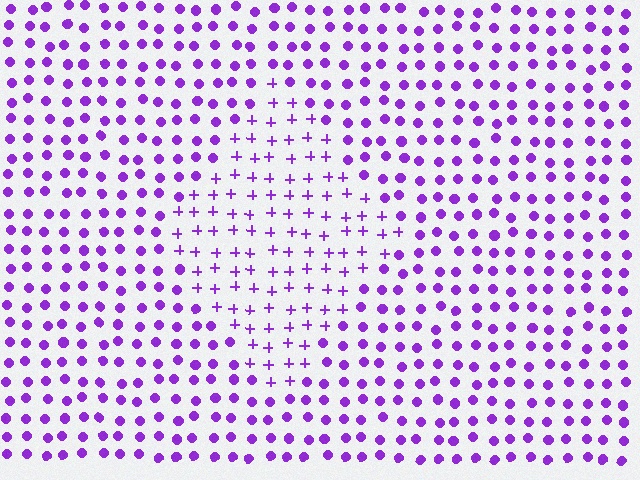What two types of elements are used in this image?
The image uses plus signs inside the diamond region and circles outside it.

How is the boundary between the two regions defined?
The boundary is defined by a change in element shape: plus signs inside vs. circles outside. All elements share the same color and spacing.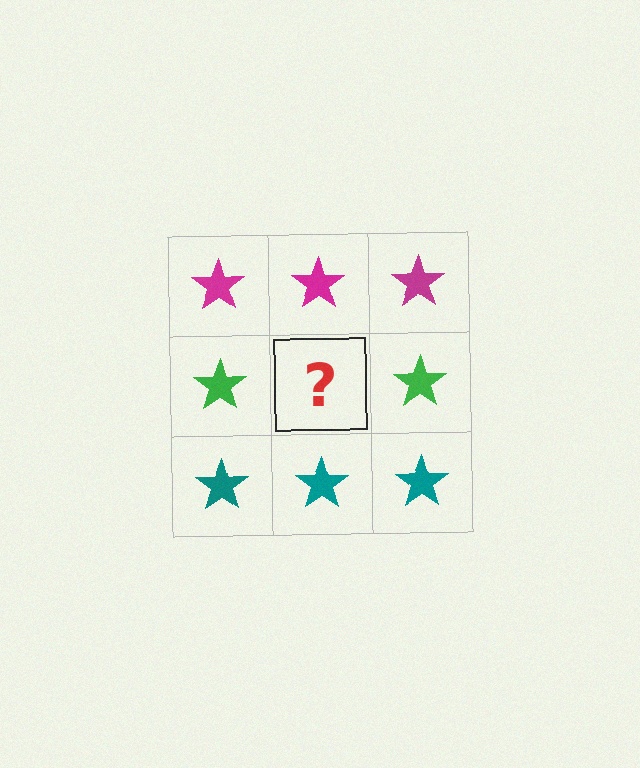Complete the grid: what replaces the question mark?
The question mark should be replaced with a green star.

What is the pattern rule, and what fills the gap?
The rule is that each row has a consistent color. The gap should be filled with a green star.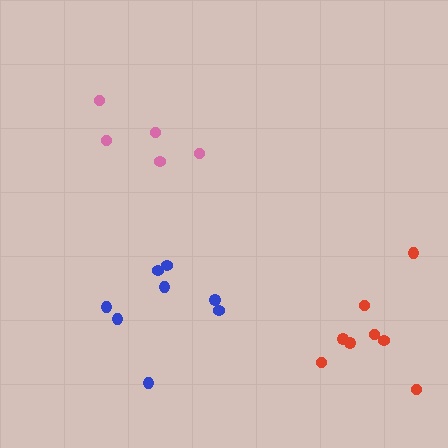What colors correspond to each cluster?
The clusters are colored: red, blue, pink.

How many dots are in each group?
Group 1: 8 dots, Group 2: 8 dots, Group 3: 5 dots (21 total).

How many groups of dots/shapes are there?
There are 3 groups.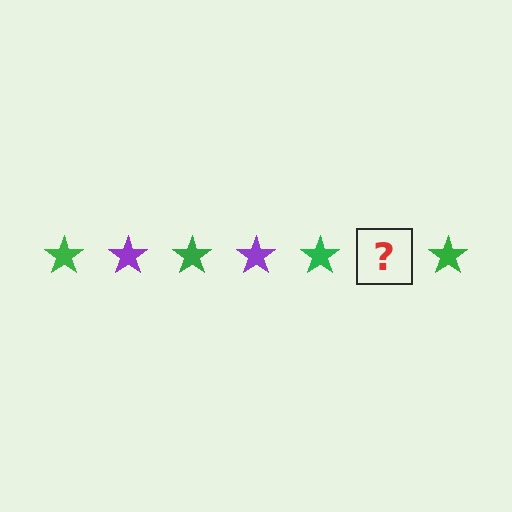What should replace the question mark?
The question mark should be replaced with a purple star.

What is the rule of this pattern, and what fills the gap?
The rule is that the pattern cycles through green, purple stars. The gap should be filled with a purple star.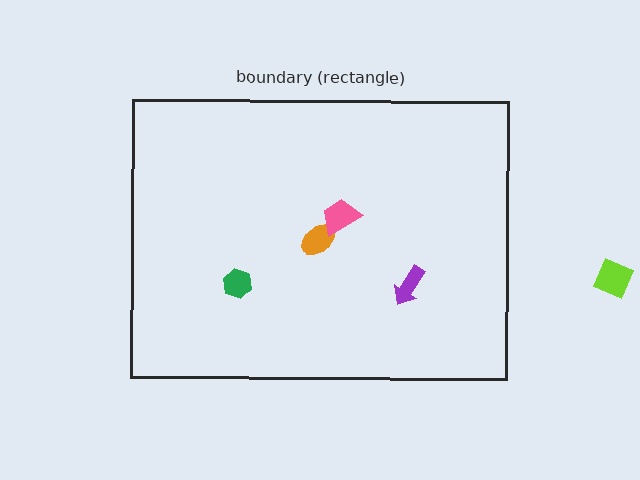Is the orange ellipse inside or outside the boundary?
Inside.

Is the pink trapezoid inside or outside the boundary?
Inside.